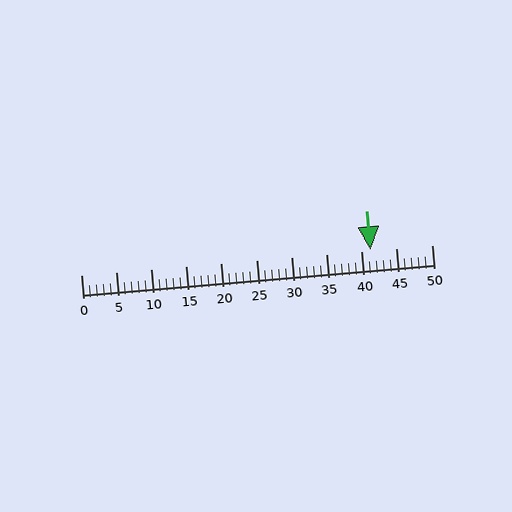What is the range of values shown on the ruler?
The ruler shows values from 0 to 50.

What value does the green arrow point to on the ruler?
The green arrow points to approximately 41.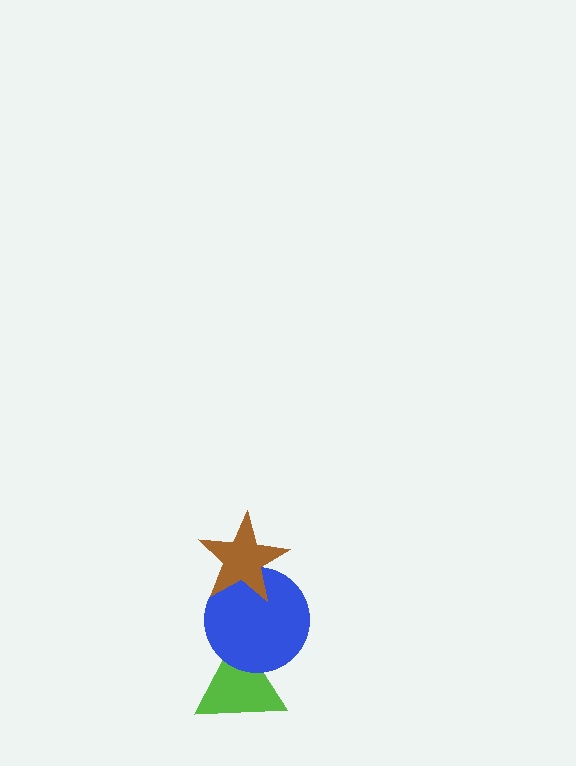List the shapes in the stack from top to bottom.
From top to bottom: the brown star, the blue circle, the lime triangle.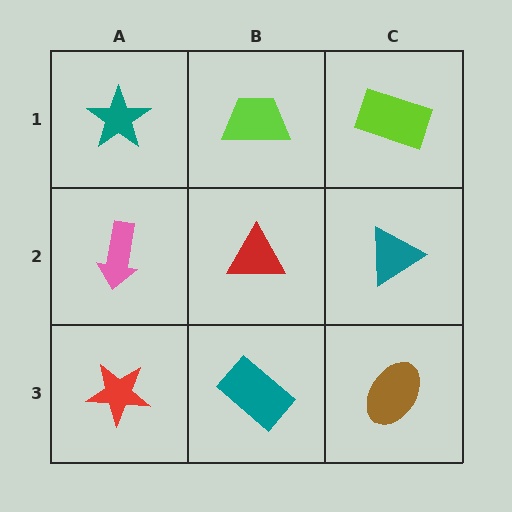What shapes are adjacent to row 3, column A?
A pink arrow (row 2, column A), a teal rectangle (row 3, column B).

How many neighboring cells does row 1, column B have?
3.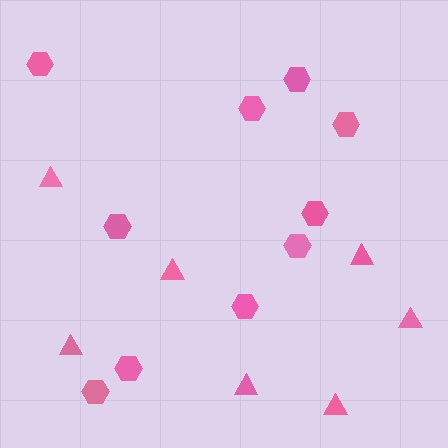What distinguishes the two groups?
There are 2 groups: one group of triangles (7) and one group of hexagons (10).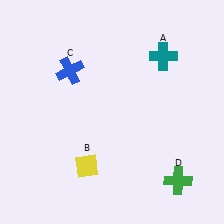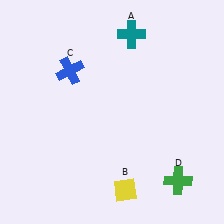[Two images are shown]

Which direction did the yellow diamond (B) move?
The yellow diamond (B) moved right.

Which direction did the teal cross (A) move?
The teal cross (A) moved left.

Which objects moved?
The objects that moved are: the teal cross (A), the yellow diamond (B).